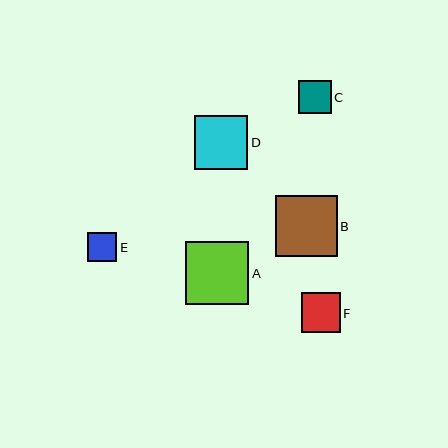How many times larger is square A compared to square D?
Square A is approximately 1.2 times the size of square D.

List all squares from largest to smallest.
From largest to smallest: A, B, D, F, C, E.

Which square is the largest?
Square A is the largest with a size of approximately 63 pixels.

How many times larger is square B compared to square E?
Square B is approximately 2.1 times the size of square E.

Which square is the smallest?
Square E is the smallest with a size of approximately 29 pixels.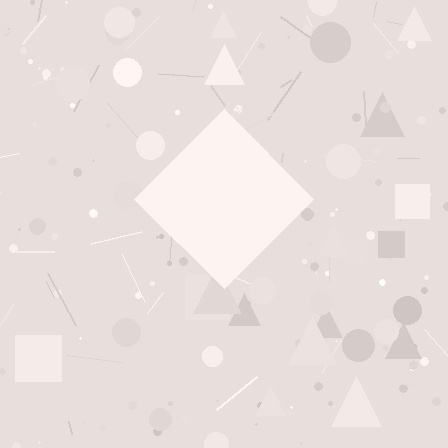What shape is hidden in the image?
A diamond is hidden in the image.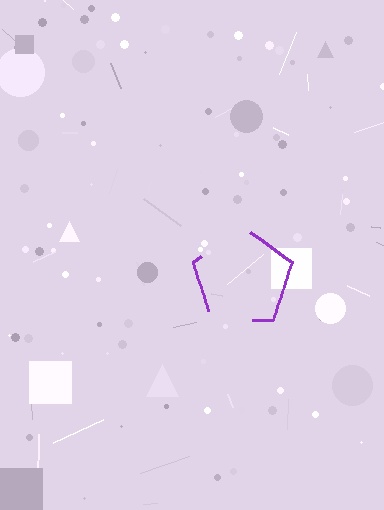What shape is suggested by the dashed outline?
The dashed outline suggests a pentagon.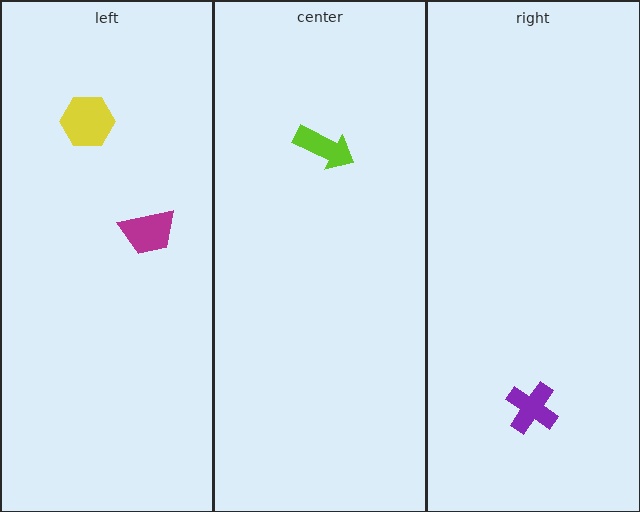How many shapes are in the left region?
2.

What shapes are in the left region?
The magenta trapezoid, the yellow hexagon.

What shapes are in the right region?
The purple cross.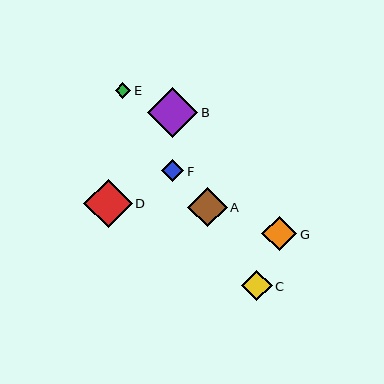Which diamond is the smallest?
Diamond E is the smallest with a size of approximately 16 pixels.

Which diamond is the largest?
Diamond B is the largest with a size of approximately 50 pixels.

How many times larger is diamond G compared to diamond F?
Diamond G is approximately 1.6 times the size of diamond F.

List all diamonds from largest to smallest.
From largest to smallest: B, D, A, G, C, F, E.